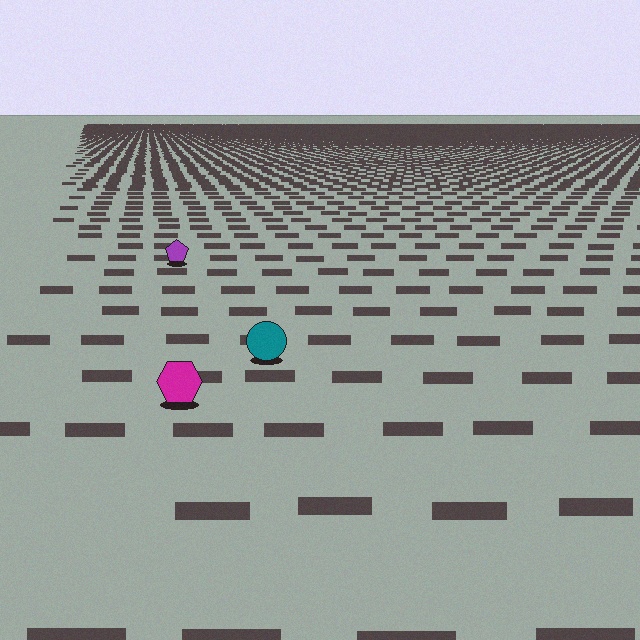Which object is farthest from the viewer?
The purple pentagon is farthest from the viewer. It appears smaller and the ground texture around it is denser.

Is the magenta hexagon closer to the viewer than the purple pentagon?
Yes. The magenta hexagon is closer — you can tell from the texture gradient: the ground texture is coarser near it.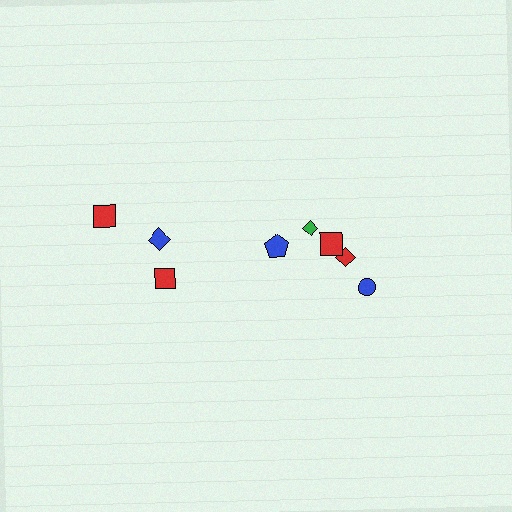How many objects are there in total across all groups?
There are 8 objects.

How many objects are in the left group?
There are 3 objects.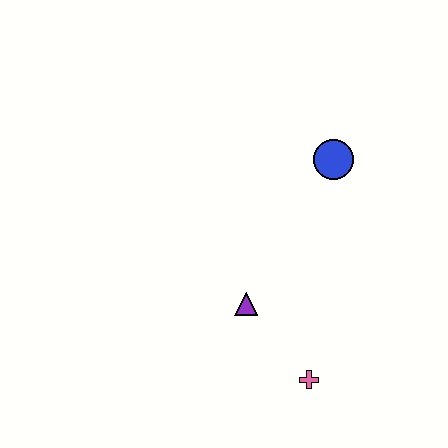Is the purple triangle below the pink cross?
No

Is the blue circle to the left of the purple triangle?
No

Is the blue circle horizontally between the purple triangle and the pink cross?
No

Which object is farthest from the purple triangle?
The blue circle is farthest from the purple triangle.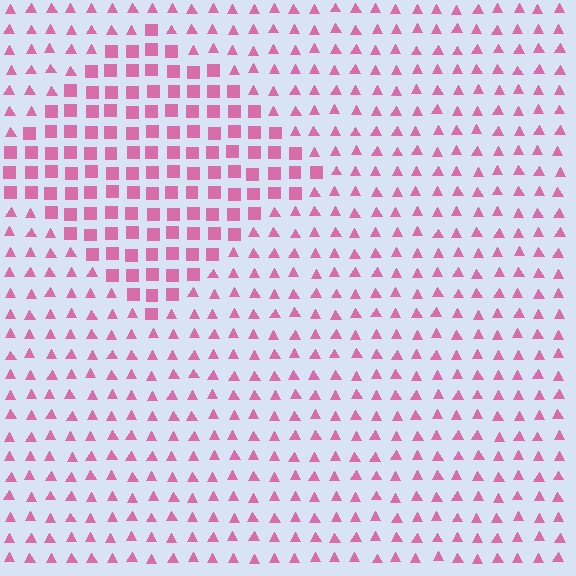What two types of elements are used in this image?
The image uses squares inside the diamond region and triangles outside it.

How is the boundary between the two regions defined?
The boundary is defined by a change in element shape: squares inside vs. triangles outside. All elements share the same color and spacing.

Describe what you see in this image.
The image is filled with small pink elements arranged in a uniform grid. A diamond-shaped region contains squares, while the surrounding area contains triangles. The boundary is defined purely by the change in element shape.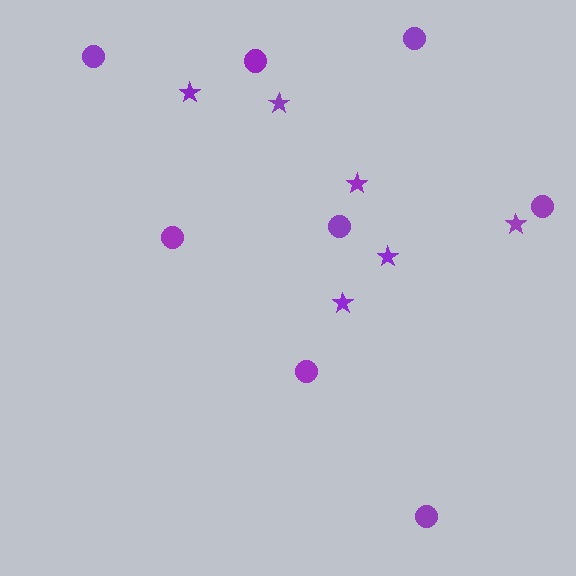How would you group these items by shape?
There are 2 groups: one group of stars (6) and one group of circles (8).